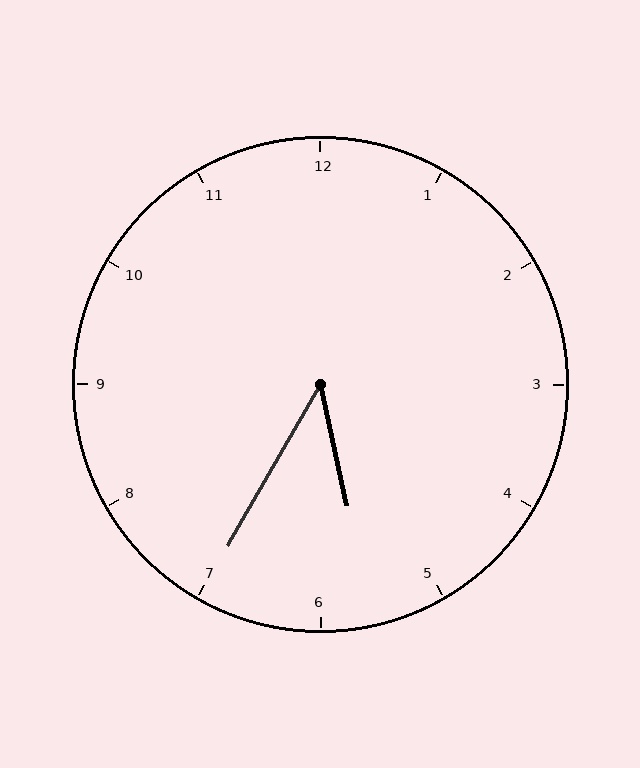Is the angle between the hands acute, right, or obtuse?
It is acute.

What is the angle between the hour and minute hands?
Approximately 42 degrees.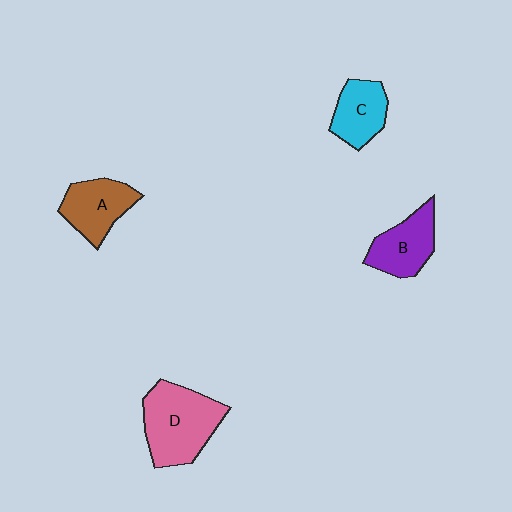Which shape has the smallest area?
Shape C (cyan).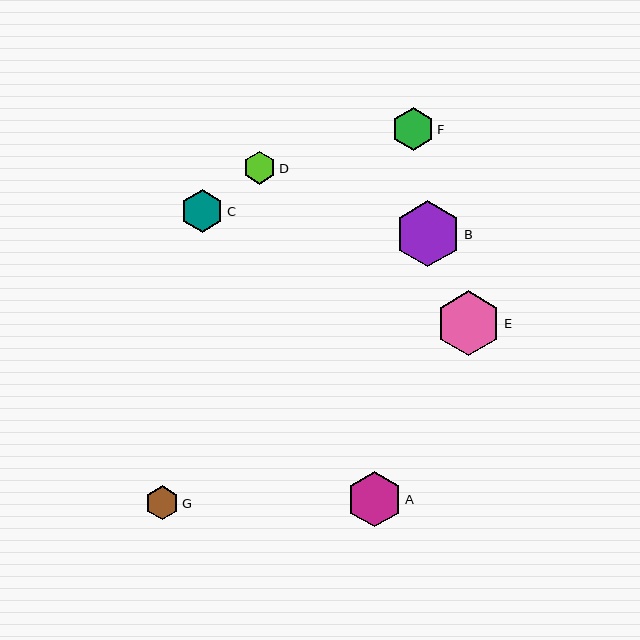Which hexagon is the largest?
Hexagon B is the largest with a size of approximately 66 pixels.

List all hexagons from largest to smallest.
From largest to smallest: B, E, A, C, F, G, D.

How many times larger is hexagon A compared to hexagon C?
Hexagon A is approximately 1.3 times the size of hexagon C.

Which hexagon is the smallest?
Hexagon D is the smallest with a size of approximately 32 pixels.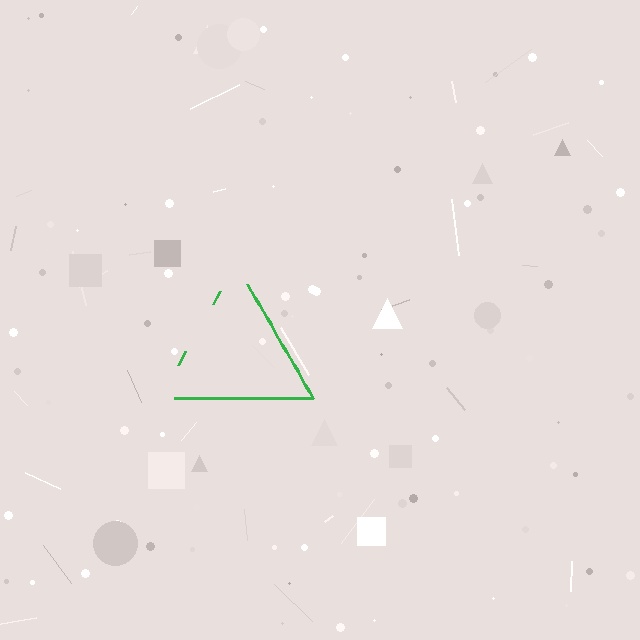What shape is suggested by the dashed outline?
The dashed outline suggests a triangle.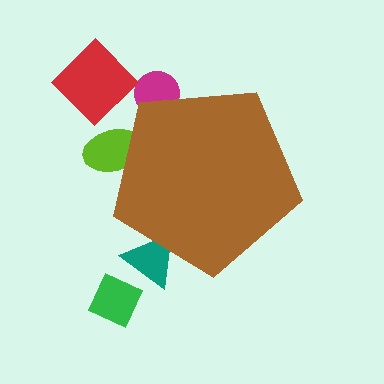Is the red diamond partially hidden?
No, the red diamond is fully visible.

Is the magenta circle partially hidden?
Yes, the magenta circle is partially hidden behind the brown pentagon.